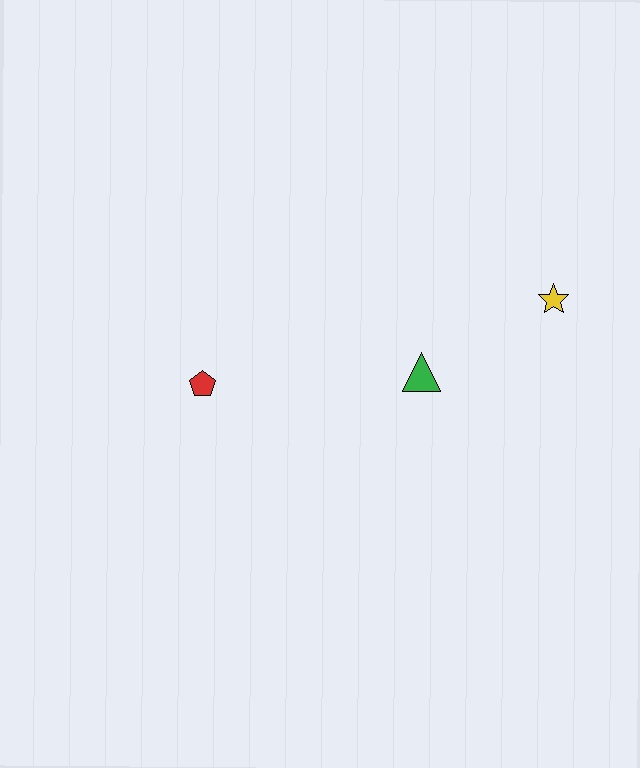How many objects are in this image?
There are 3 objects.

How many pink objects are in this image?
There are no pink objects.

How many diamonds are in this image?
There are no diamonds.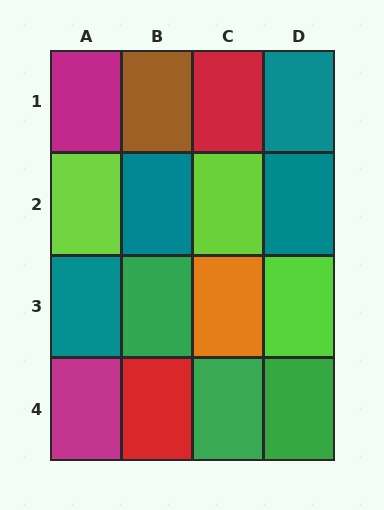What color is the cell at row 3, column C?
Orange.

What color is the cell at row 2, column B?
Teal.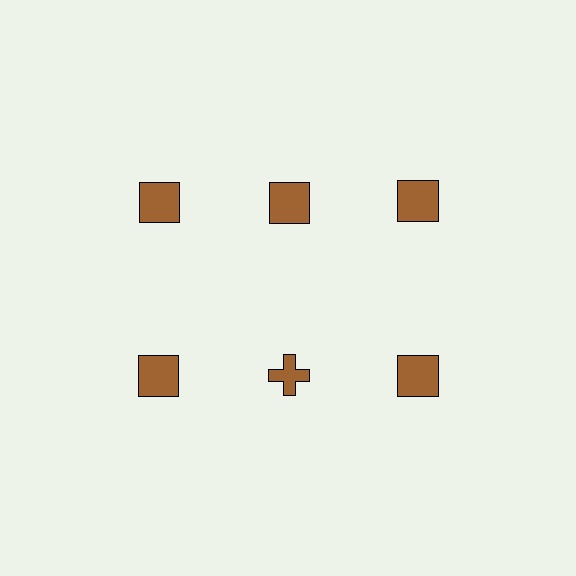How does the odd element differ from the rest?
It has a different shape: cross instead of square.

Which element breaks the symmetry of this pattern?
The brown cross in the second row, second from left column breaks the symmetry. All other shapes are brown squares.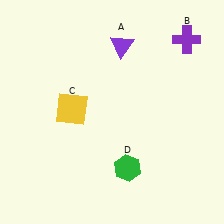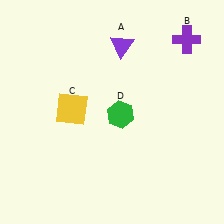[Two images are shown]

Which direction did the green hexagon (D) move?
The green hexagon (D) moved up.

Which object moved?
The green hexagon (D) moved up.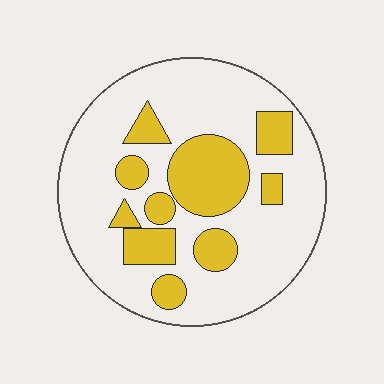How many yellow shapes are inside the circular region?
10.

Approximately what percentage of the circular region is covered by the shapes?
Approximately 25%.